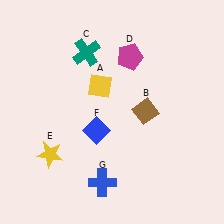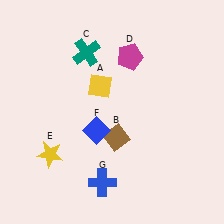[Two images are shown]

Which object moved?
The brown diamond (B) moved left.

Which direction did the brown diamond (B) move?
The brown diamond (B) moved left.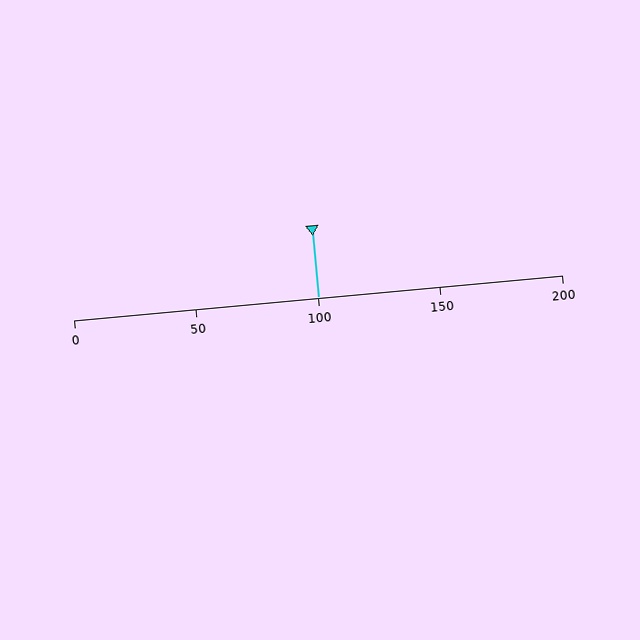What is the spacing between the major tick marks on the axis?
The major ticks are spaced 50 apart.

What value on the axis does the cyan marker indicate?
The marker indicates approximately 100.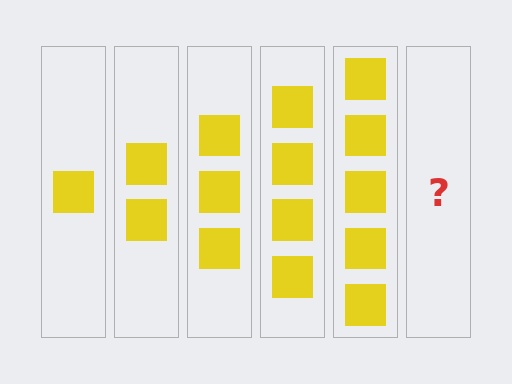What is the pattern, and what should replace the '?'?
The pattern is that each step adds one more square. The '?' should be 6 squares.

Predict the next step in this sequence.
The next step is 6 squares.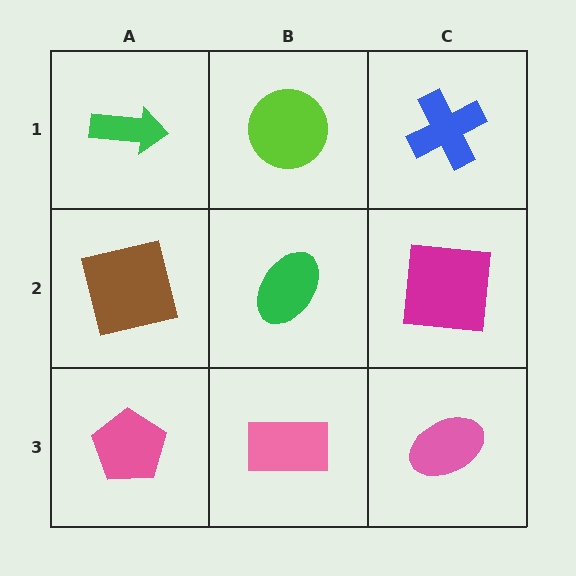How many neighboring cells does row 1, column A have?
2.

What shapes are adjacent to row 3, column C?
A magenta square (row 2, column C), a pink rectangle (row 3, column B).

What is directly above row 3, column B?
A green ellipse.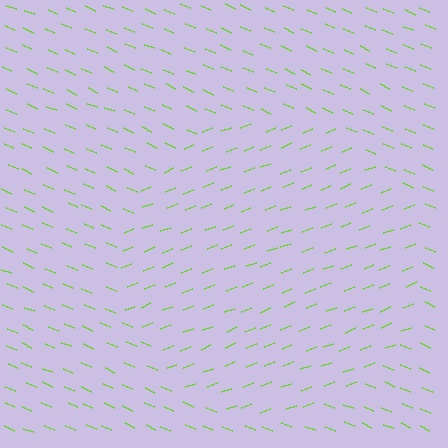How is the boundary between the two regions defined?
The boundary is defined purely by a change in line orientation (approximately 45 degrees difference). All lines are the same color and thickness.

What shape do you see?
I see a circle.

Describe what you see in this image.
The image is filled with small lime line segments. A circle region in the image has lines oriented differently from the surrounding lines, creating a visible texture boundary.